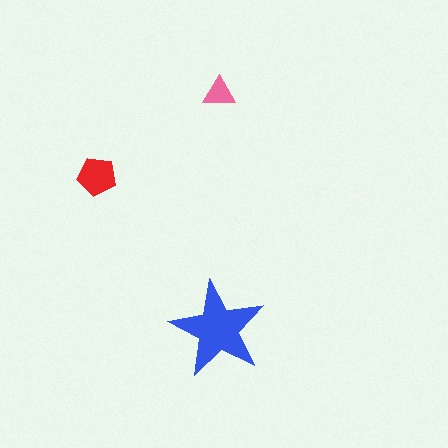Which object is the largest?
The blue star.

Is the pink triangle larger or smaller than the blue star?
Smaller.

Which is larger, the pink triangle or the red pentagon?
The red pentagon.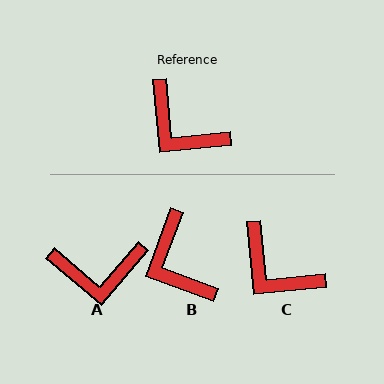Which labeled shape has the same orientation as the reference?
C.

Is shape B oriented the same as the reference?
No, it is off by about 26 degrees.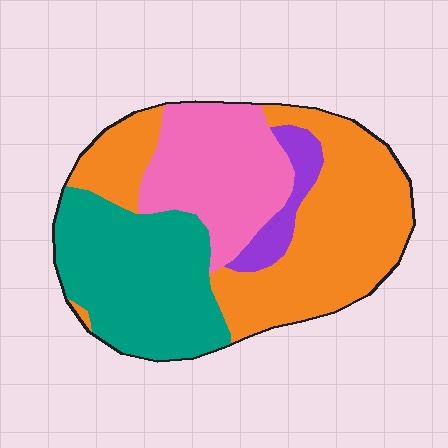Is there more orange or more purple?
Orange.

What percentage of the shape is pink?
Pink takes up about one quarter (1/4) of the shape.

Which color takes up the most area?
Orange, at roughly 40%.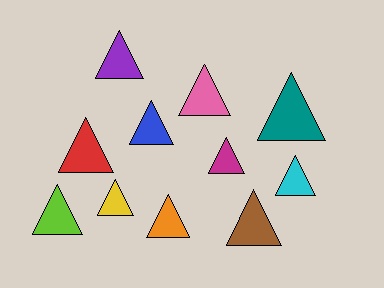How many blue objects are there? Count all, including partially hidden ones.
There is 1 blue object.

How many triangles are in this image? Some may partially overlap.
There are 11 triangles.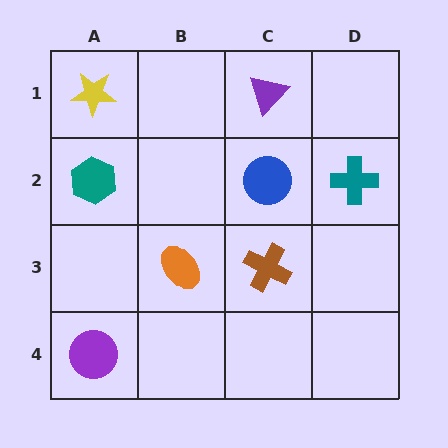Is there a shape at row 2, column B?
No, that cell is empty.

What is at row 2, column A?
A teal hexagon.